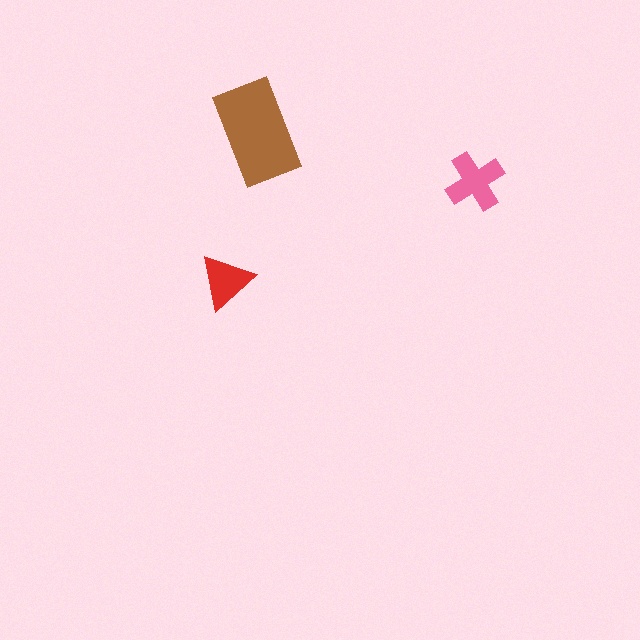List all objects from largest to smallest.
The brown rectangle, the pink cross, the red triangle.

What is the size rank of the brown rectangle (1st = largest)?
1st.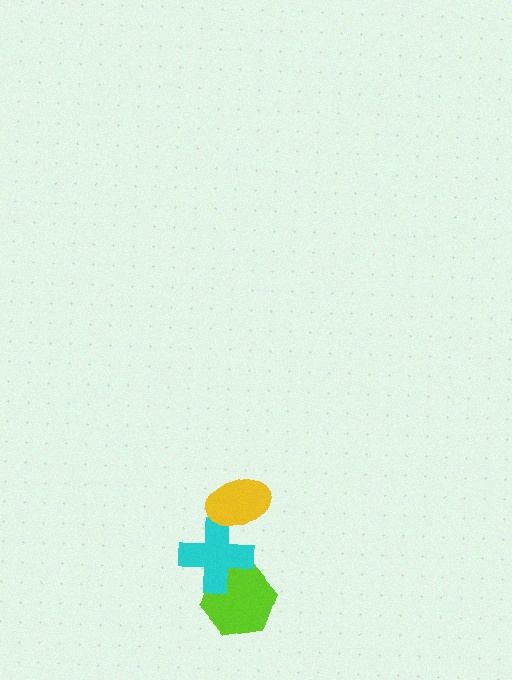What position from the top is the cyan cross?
The cyan cross is 2nd from the top.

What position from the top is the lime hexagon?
The lime hexagon is 3rd from the top.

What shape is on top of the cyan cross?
The yellow ellipse is on top of the cyan cross.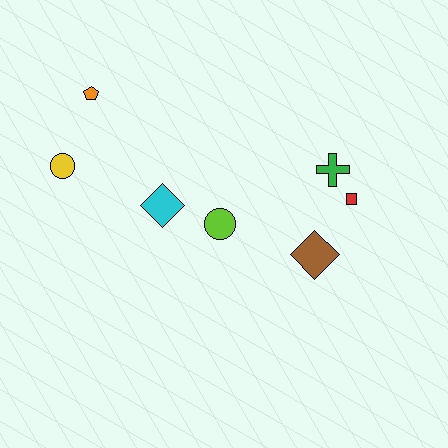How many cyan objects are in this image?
There is 1 cyan object.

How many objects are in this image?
There are 7 objects.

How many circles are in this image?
There are 2 circles.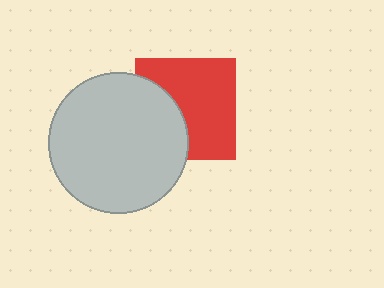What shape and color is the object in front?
The object in front is a light gray circle.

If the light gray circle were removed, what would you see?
You would see the complete red square.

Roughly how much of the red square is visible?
About half of it is visible (roughly 65%).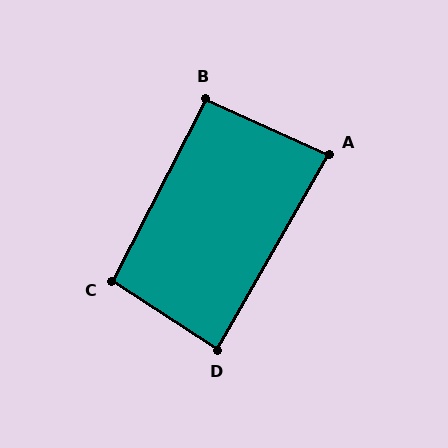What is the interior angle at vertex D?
Approximately 87 degrees (approximately right).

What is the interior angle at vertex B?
Approximately 93 degrees (approximately right).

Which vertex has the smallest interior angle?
A, at approximately 84 degrees.